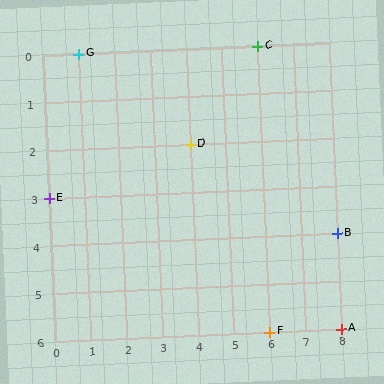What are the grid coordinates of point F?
Point F is at grid coordinates (6, 6).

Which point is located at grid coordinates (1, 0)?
Point G is at (1, 0).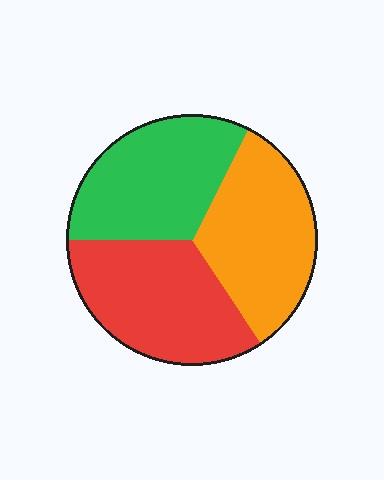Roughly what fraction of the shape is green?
Green takes up about one third (1/3) of the shape.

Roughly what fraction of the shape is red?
Red covers about 35% of the shape.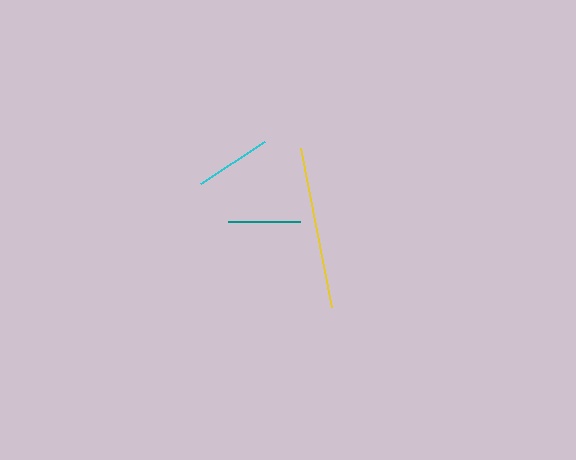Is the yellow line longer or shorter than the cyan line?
The yellow line is longer than the cyan line.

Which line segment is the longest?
The yellow line is the longest at approximately 163 pixels.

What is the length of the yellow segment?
The yellow segment is approximately 163 pixels long.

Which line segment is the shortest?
The teal line is the shortest at approximately 72 pixels.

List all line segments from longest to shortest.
From longest to shortest: yellow, cyan, teal.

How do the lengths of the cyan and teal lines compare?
The cyan and teal lines are approximately the same length.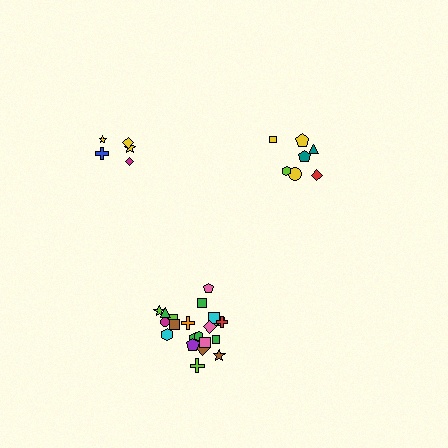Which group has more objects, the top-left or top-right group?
The top-right group.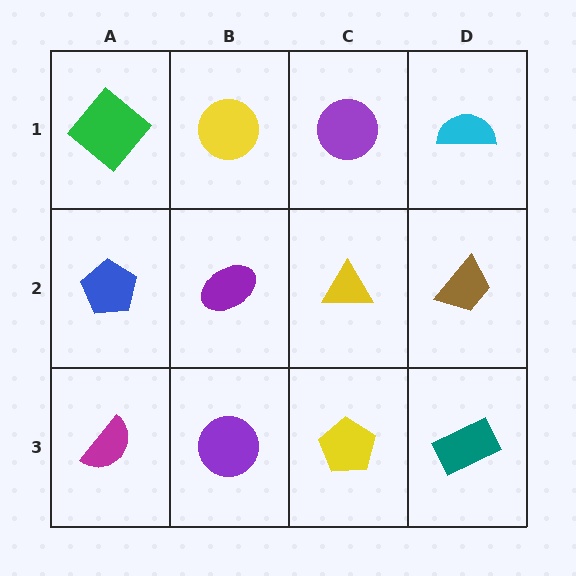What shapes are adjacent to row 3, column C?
A yellow triangle (row 2, column C), a purple circle (row 3, column B), a teal rectangle (row 3, column D).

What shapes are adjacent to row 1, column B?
A purple ellipse (row 2, column B), a green diamond (row 1, column A), a purple circle (row 1, column C).